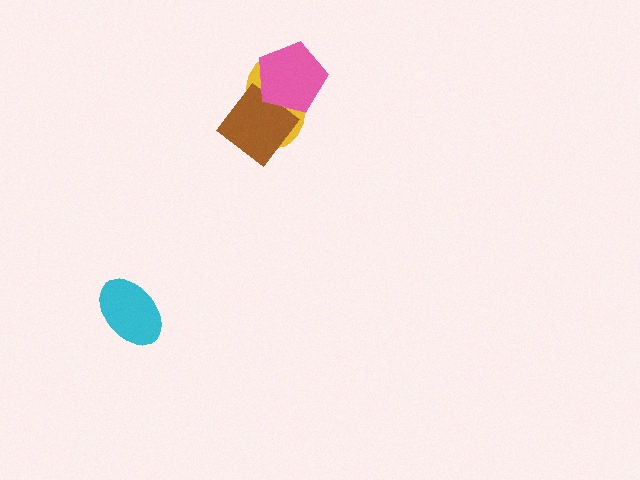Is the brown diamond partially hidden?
Yes, it is partially covered by another shape.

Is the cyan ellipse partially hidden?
No, no other shape covers it.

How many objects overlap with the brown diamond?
2 objects overlap with the brown diamond.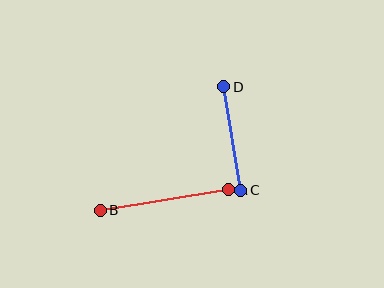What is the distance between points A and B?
The distance is approximately 130 pixels.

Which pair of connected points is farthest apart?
Points A and B are farthest apart.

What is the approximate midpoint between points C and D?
The midpoint is at approximately (232, 139) pixels.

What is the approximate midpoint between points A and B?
The midpoint is at approximately (165, 200) pixels.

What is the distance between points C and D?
The distance is approximately 105 pixels.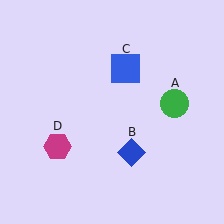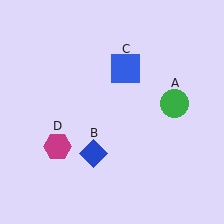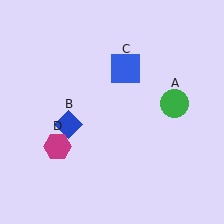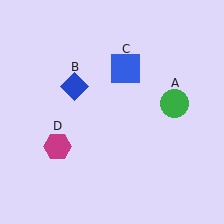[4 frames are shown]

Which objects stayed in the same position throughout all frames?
Green circle (object A) and blue square (object C) and magenta hexagon (object D) remained stationary.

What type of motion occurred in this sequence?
The blue diamond (object B) rotated clockwise around the center of the scene.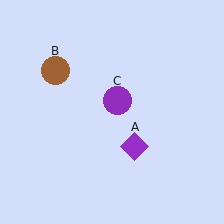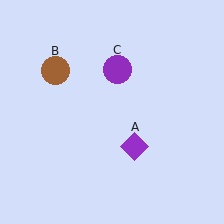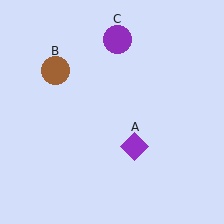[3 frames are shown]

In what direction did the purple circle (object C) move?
The purple circle (object C) moved up.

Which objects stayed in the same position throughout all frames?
Purple diamond (object A) and brown circle (object B) remained stationary.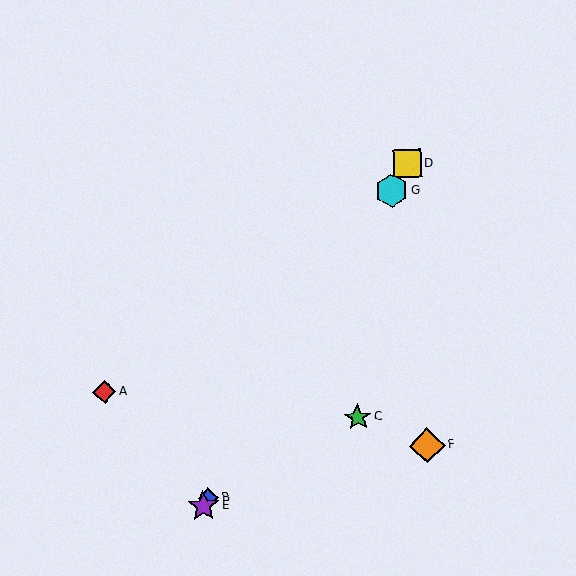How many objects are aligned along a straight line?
4 objects (B, D, E, G) are aligned along a straight line.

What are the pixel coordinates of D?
Object D is at (408, 164).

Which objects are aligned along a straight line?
Objects B, D, E, G are aligned along a straight line.